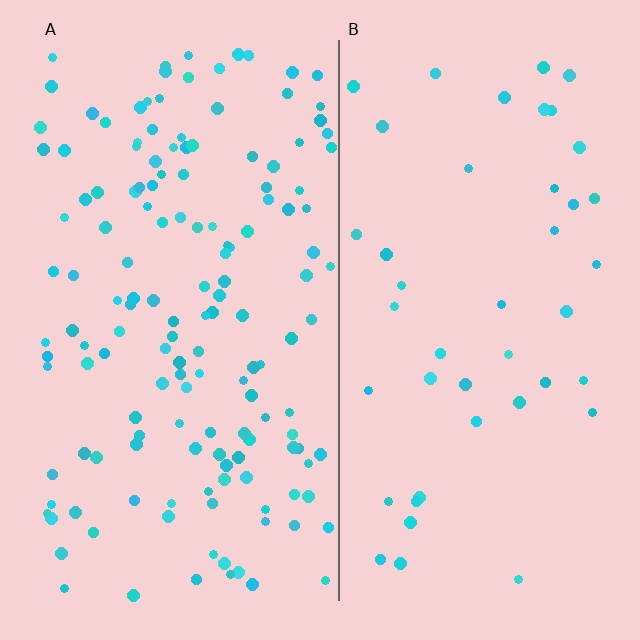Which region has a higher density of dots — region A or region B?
A (the left).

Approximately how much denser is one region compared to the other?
Approximately 3.4× — region A over region B.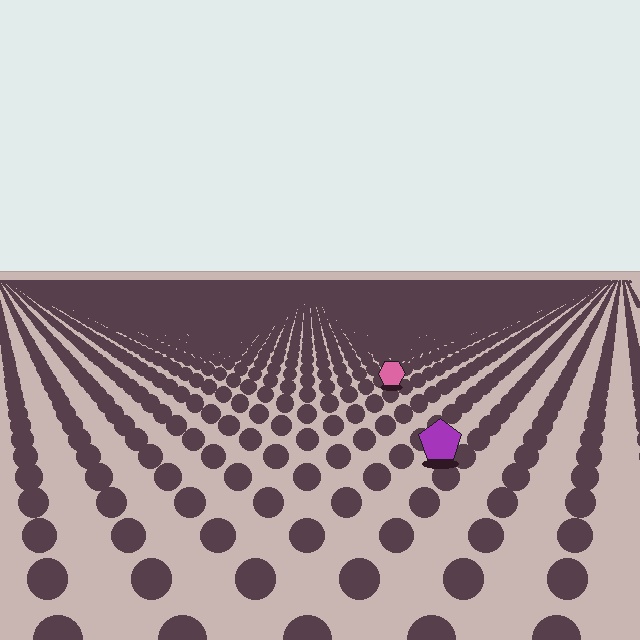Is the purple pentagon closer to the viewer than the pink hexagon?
Yes. The purple pentagon is closer — you can tell from the texture gradient: the ground texture is coarser near it.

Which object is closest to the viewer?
The purple pentagon is closest. The texture marks near it are larger and more spread out.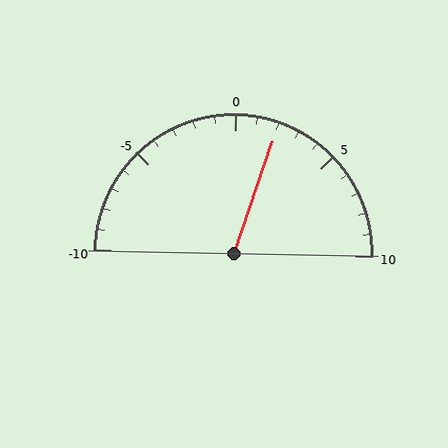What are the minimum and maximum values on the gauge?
The gauge ranges from -10 to 10.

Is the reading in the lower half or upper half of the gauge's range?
The reading is in the upper half of the range (-10 to 10).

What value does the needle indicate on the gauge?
The needle indicates approximately 2.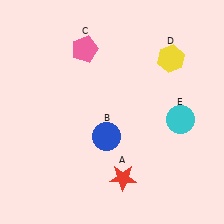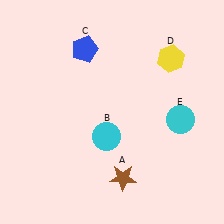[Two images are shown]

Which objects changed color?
A changed from red to brown. B changed from blue to cyan. C changed from pink to blue.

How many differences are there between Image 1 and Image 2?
There are 3 differences between the two images.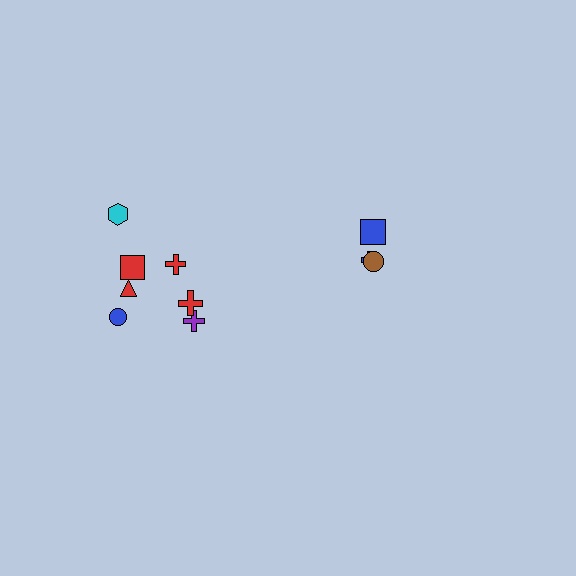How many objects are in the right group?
There are 3 objects.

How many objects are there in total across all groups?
There are 10 objects.